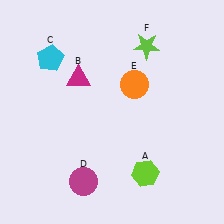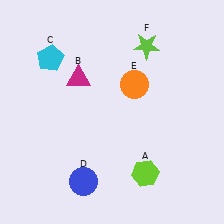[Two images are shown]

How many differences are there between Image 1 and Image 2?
There is 1 difference between the two images.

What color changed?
The circle (D) changed from magenta in Image 1 to blue in Image 2.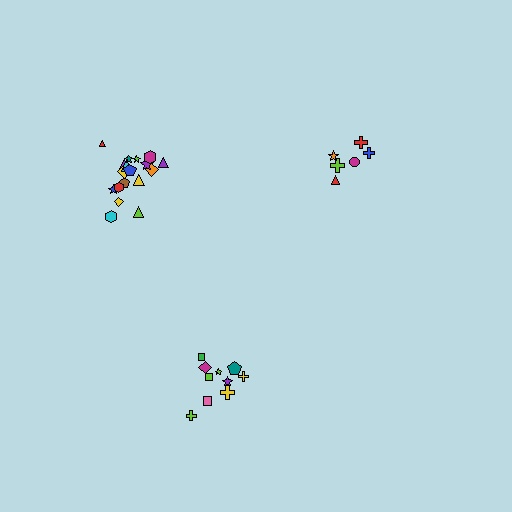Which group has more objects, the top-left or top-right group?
The top-left group.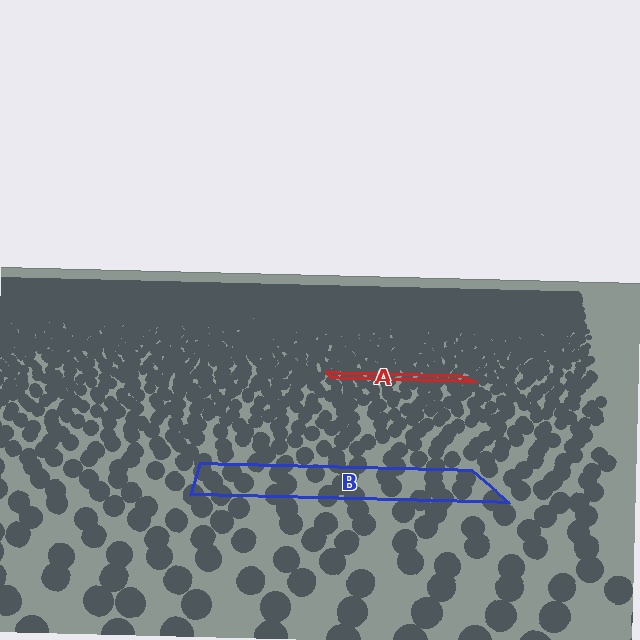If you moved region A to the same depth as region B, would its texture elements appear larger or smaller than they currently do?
They would appear larger. At a closer depth, the same texture elements are projected at a bigger on-screen size.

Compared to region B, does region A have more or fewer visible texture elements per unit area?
Region A has more texture elements per unit area — they are packed more densely because it is farther away.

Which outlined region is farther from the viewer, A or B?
Region A is farther from the viewer — the texture elements inside it appear smaller and more densely packed.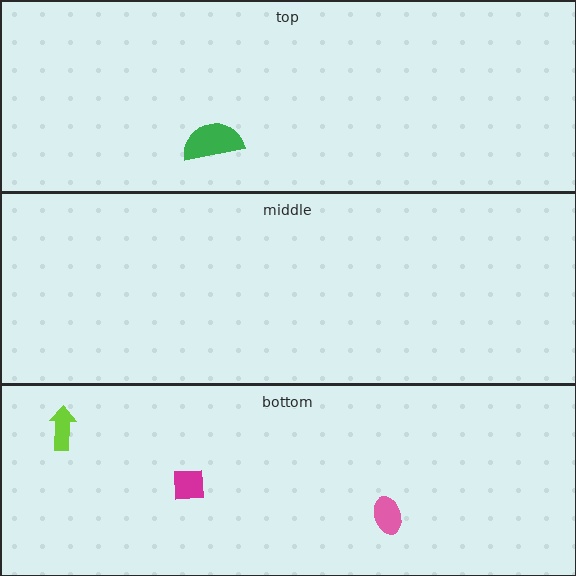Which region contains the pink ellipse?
The bottom region.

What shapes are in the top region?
The green semicircle.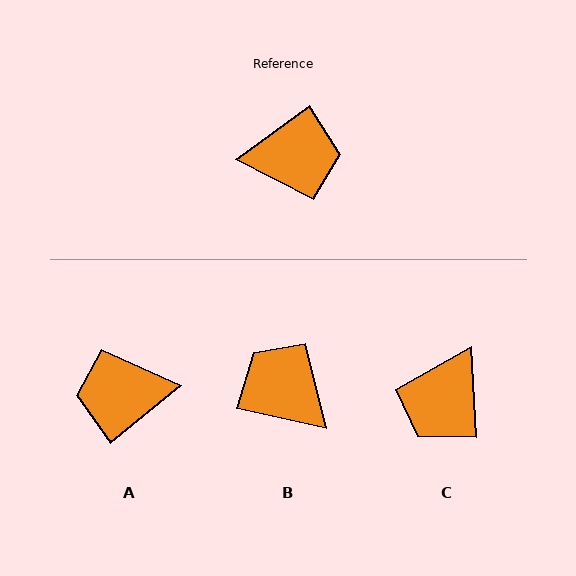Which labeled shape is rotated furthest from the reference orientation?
A, about 177 degrees away.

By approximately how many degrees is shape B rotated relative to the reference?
Approximately 131 degrees counter-clockwise.